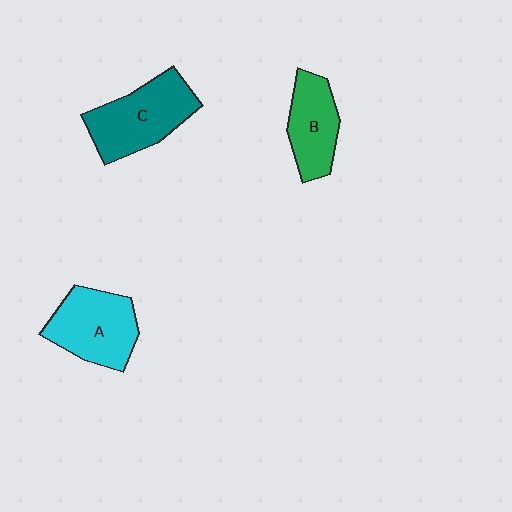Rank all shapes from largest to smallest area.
From largest to smallest: C (teal), A (cyan), B (green).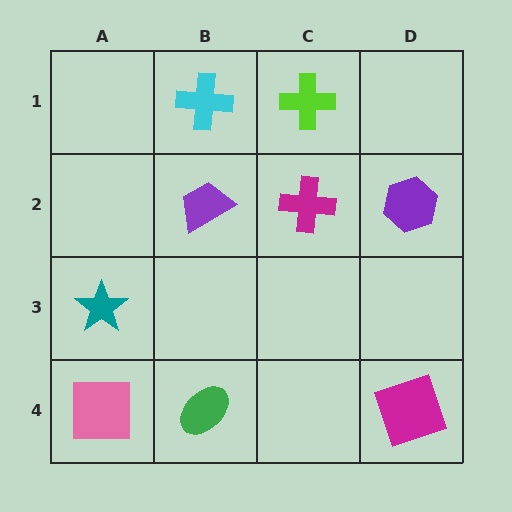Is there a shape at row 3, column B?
No, that cell is empty.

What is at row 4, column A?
A pink square.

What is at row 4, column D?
A magenta square.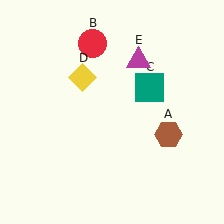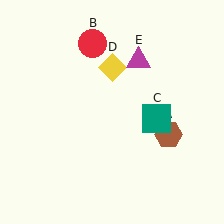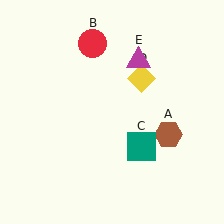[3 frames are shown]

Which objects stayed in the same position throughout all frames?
Brown hexagon (object A) and red circle (object B) and magenta triangle (object E) remained stationary.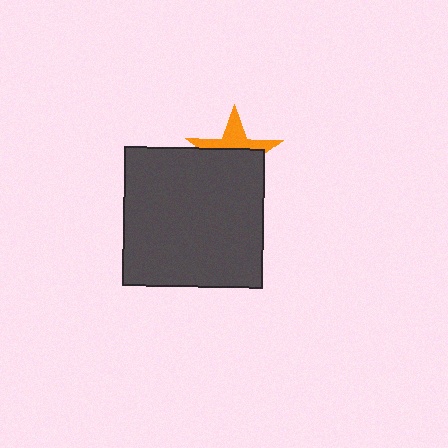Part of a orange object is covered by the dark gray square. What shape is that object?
It is a star.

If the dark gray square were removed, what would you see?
You would see the complete orange star.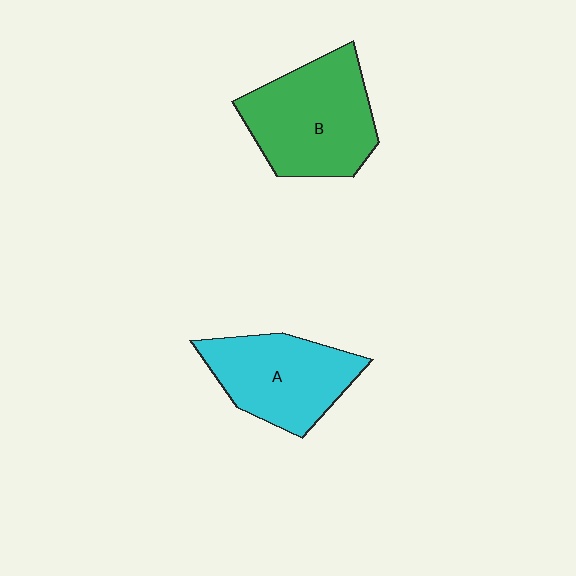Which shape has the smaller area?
Shape A (cyan).